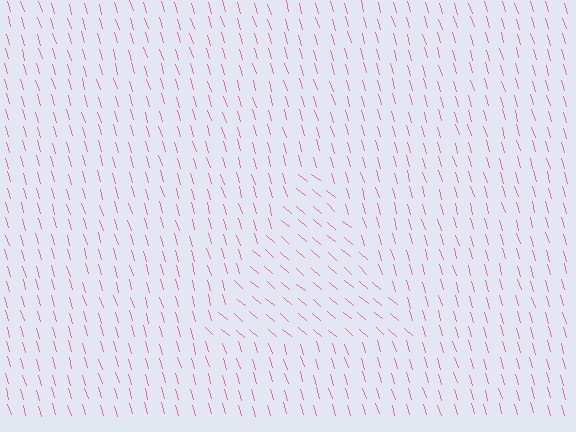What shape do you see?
I see a triangle.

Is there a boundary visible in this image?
Yes, there is a texture boundary formed by a change in line orientation.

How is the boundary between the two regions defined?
The boundary is defined purely by a change in line orientation (approximately 33 degrees difference). All lines are the same color and thickness.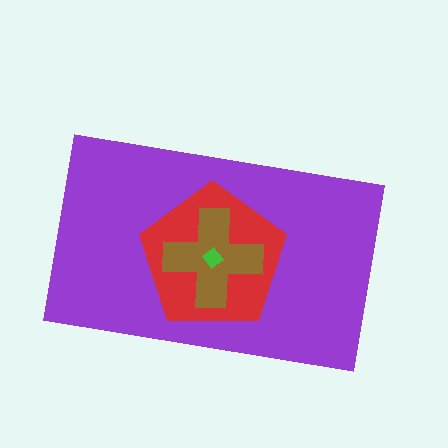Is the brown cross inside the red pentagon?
Yes.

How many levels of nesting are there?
4.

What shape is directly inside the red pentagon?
The brown cross.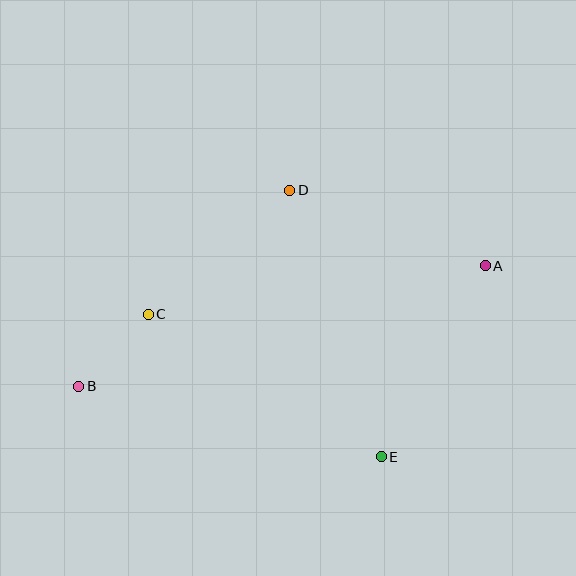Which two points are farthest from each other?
Points A and B are farthest from each other.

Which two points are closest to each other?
Points B and C are closest to each other.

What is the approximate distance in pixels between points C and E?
The distance between C and E is approximately 273 pixels.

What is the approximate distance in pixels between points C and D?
The distance between C and D is approximately 188 pixels.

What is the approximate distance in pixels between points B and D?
The distance between B and D is approximately 288 pixels.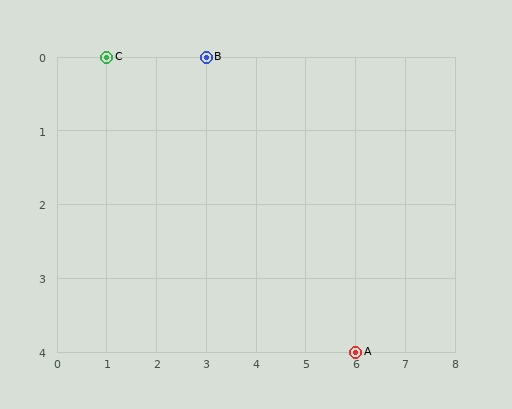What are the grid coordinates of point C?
Point C is at grid coordinates (1, 0).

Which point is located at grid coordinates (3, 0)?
Point B is at (3, 0).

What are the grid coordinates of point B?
Point B is at grid coordinates (3, 0).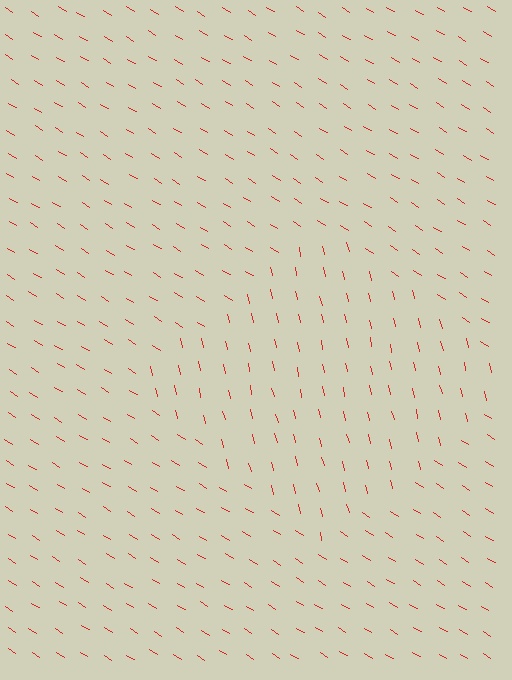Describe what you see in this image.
The image is filled with small red line segments. A diamond region in the image has lines oriented differently from the surrounding lines, creating a visible texture boundary.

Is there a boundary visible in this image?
Yes, there is a texture boundary formed by a change in line orientation.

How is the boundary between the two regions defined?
The boundary is defined purely by a change in line orientation (approximately 45 degrees difference). All lines are the same color and thickness.